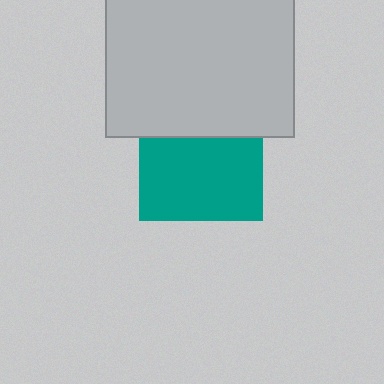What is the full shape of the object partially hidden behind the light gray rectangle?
The partially hidden object is a teal square.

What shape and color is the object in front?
The object in front is a light gray rectangle.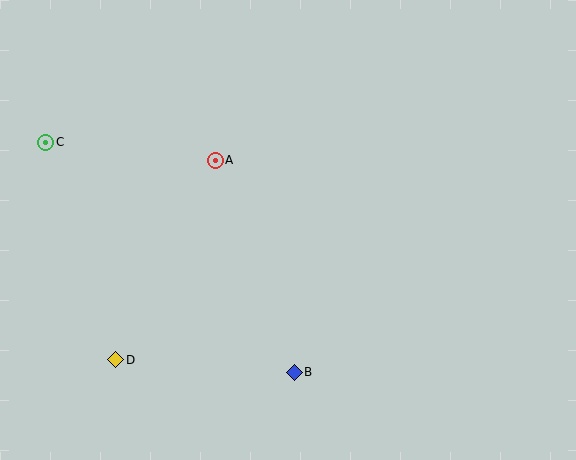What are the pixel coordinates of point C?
Point C is at (46, 142).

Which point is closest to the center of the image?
Point A at (215, 160) is closest to the center.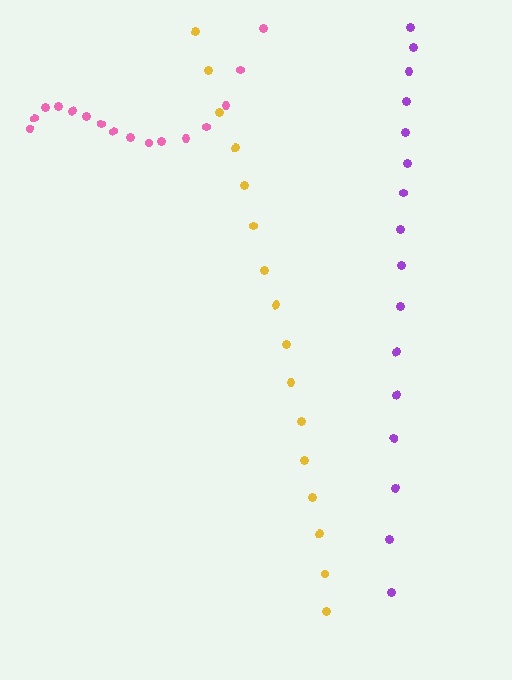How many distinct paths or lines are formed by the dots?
There are 3 distinct paths.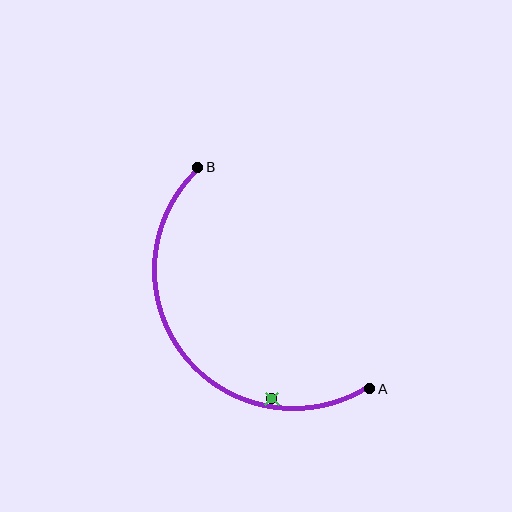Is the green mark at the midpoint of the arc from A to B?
No — the green mark does not lie on the arc at all. It sits slightly inside the curve.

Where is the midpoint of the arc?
The arc midpoint is the point on the curve farthest from the straight line joining A and B. It sits below and to the left of that line.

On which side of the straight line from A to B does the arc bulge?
The arc bulges below and to the left of the straight line connecting A and B.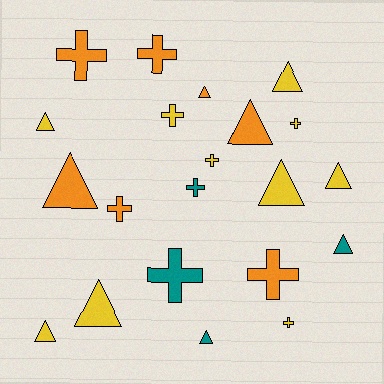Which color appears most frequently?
Yellow, with 10 objects.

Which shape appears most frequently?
Triangle, with 11 objects.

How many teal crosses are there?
There are 2 teal crosses.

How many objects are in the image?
There are 21 objects.